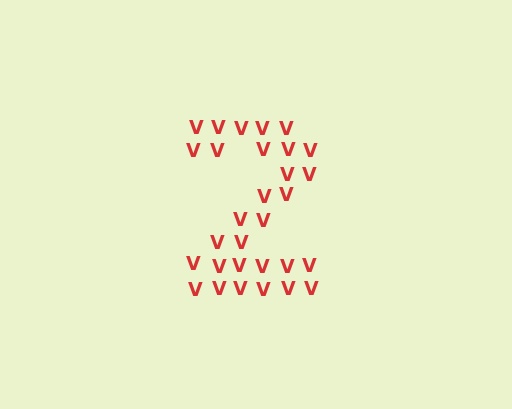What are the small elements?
The small elements are letter V's.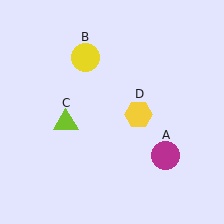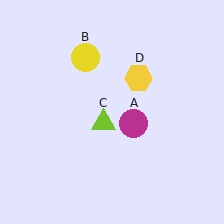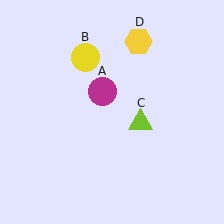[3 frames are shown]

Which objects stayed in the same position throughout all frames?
Yellow circle (object B) remained stationary.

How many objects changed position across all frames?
3 objects changed position: magenta circle (object A), lime triangle (object C), yellow hexagon (object D).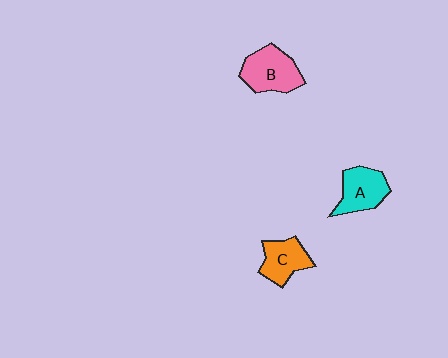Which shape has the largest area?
Shape B (pink).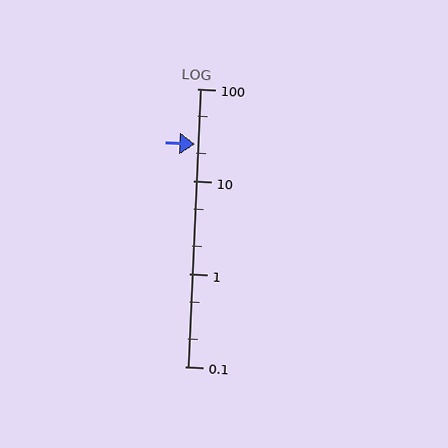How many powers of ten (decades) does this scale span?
The scale spans 3 decades, from 0.1 to 100.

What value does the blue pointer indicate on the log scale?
The pointer indicates approximately 25.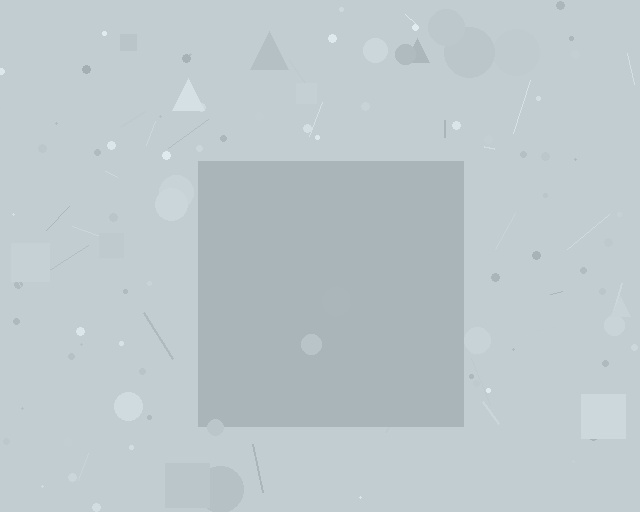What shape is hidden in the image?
A square is hidden in the image.